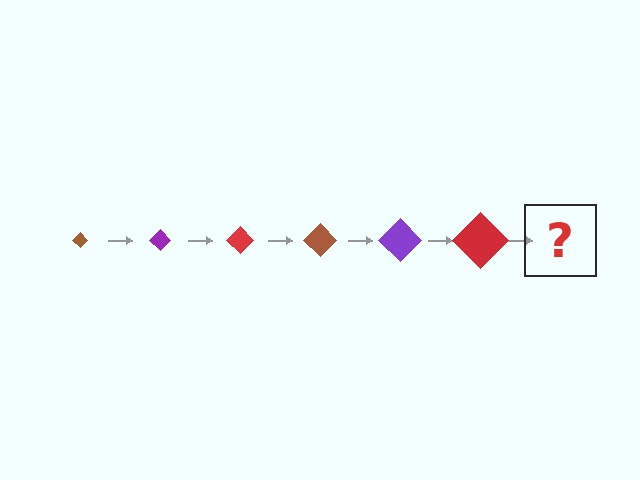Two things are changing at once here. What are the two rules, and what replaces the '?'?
The two rules are that the diamond grows larger each step and the color cycles through brown, purple, and red. The '?' should be a brown diamond, larger than the previous one.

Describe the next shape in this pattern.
It should be a brown diamond, larger than the previous one.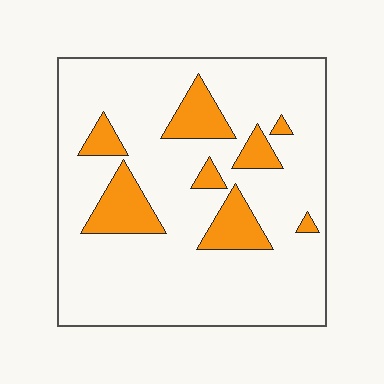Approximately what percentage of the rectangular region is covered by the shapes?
Approximately 15%.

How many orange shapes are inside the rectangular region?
8.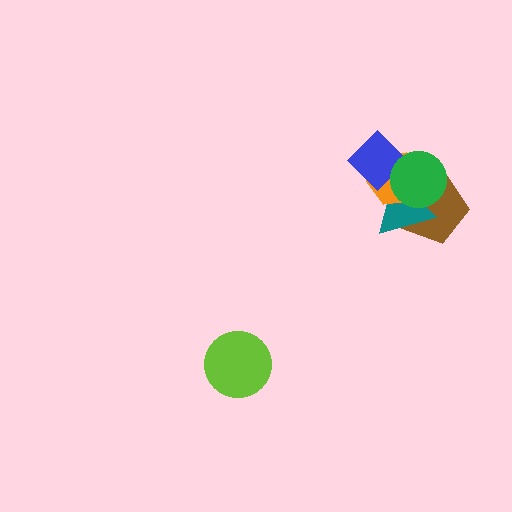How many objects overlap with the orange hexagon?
4 objects overlap with the orange hexagon.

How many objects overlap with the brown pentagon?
3 objects overlap with the brown pentagon.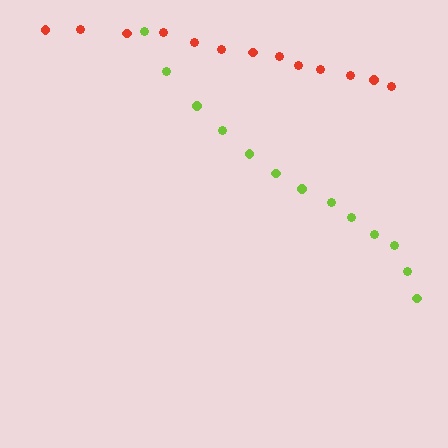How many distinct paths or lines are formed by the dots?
There are 2 distinct paths.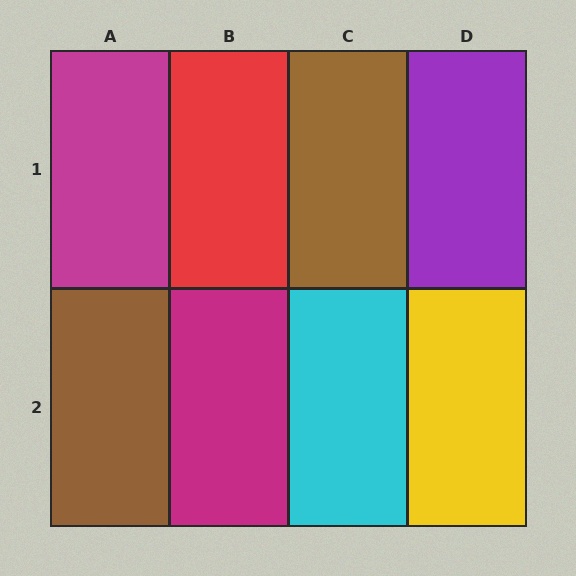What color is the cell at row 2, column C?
Cyan.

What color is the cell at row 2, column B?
Magenta.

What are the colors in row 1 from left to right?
Magenta, red, brown, purple.